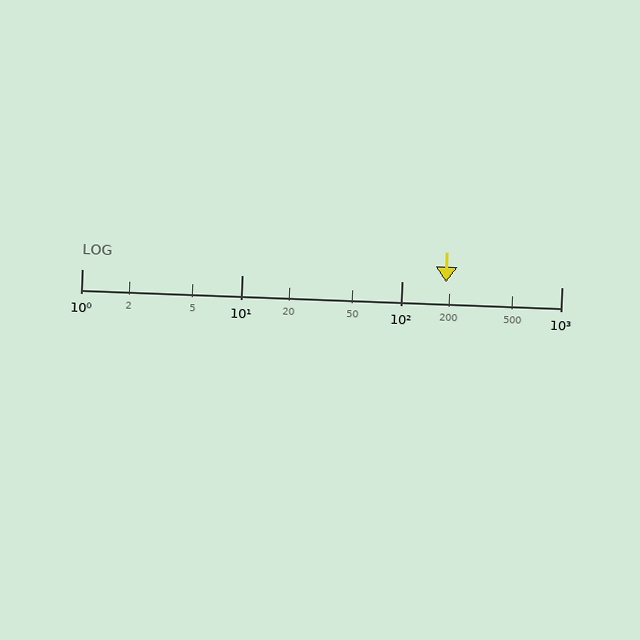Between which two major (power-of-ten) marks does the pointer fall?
The pointer is between 100 and 1000.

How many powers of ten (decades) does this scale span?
The scale spans 3 decades, from 1 to 1000.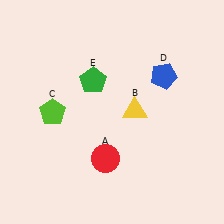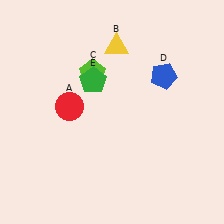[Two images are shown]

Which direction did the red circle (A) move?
The red circle (A) moved up.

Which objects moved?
The objects that moved are: the red circle (A), the yellow triangle (B), the lime pentagon (C).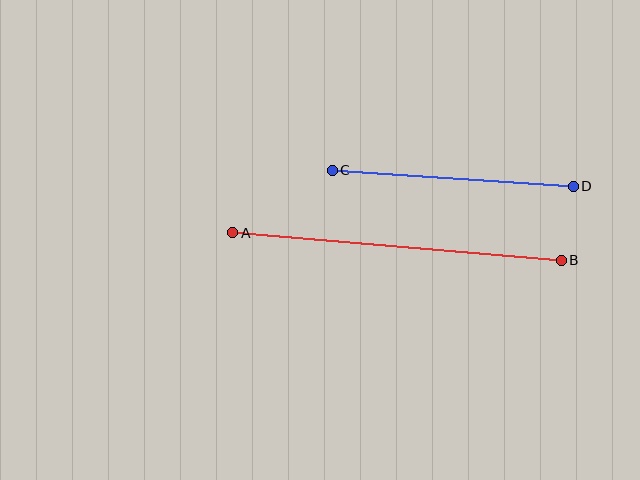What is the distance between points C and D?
The distance is approximately 241 pixels.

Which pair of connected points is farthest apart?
Points A and B are farthest apart.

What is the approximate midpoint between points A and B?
The midpoint is at approximately (397, 247) pixels.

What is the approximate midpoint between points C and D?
The midpoint is at approximately (453, 178) pixels.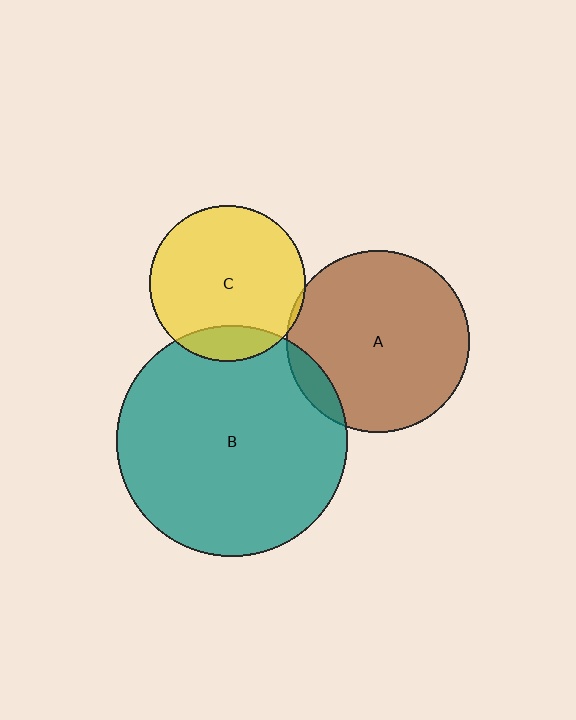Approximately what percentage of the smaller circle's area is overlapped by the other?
Approximately 15%.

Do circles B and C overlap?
Yes.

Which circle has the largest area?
Circle B (teal).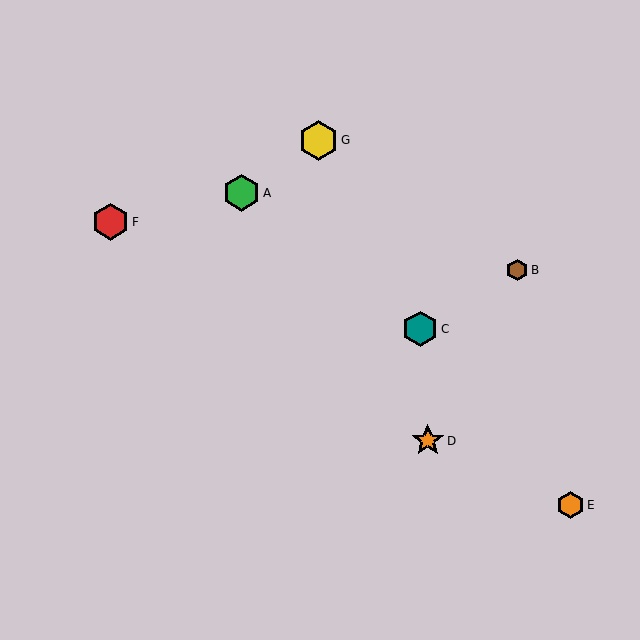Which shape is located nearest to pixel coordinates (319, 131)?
The yellow hexagon (labeled G) at (318, 140) is nearest to that location.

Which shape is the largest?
The yellow hexagon (labeled G) is the largest.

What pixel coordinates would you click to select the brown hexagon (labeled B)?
Click at (517, 270) to select the brown hexagon B.